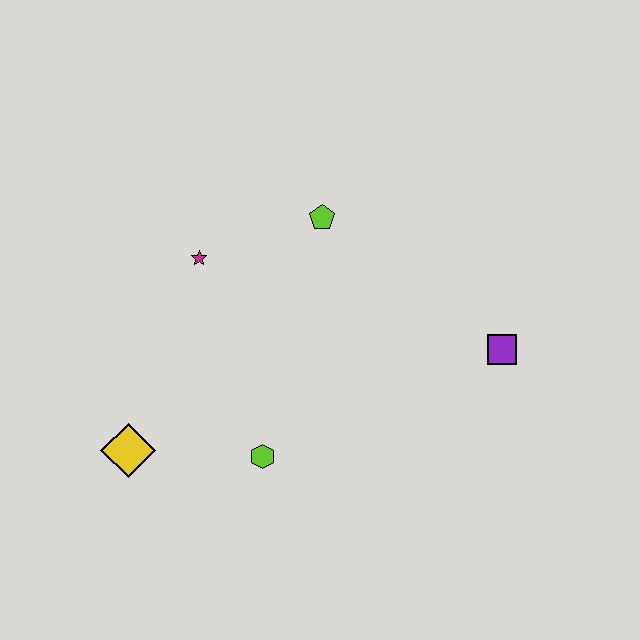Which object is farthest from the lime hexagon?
The purple square is farthest from the lime hexagon.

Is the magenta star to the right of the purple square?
No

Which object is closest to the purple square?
The lime pentagon is closest to the purple square.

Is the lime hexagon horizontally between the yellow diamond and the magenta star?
No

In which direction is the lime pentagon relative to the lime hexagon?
The lime pentagon is above the lime hexagon.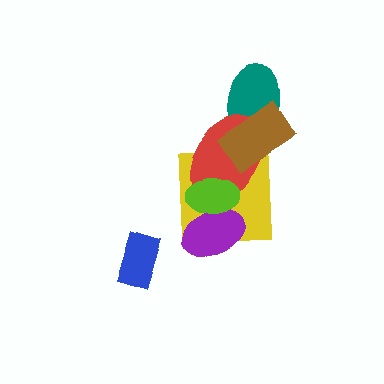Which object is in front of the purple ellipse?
The lime ellipse is in front of the purple ellipse.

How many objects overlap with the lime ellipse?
3 objects overlap with the lime ellipse.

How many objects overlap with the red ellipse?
4 objects overlap with the red ellipse.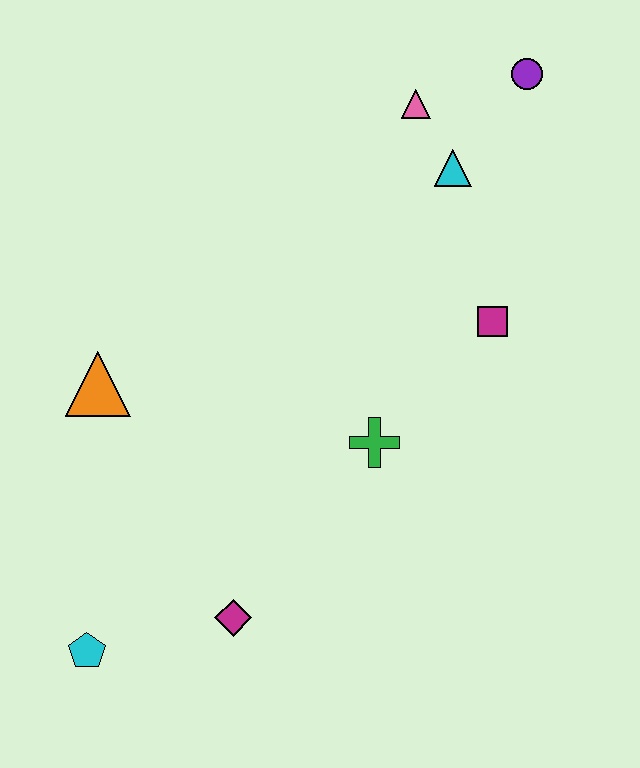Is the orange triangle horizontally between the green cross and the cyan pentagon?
Yes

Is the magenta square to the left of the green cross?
No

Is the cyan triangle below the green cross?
No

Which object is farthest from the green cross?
The purple circle is farthest from the green cross.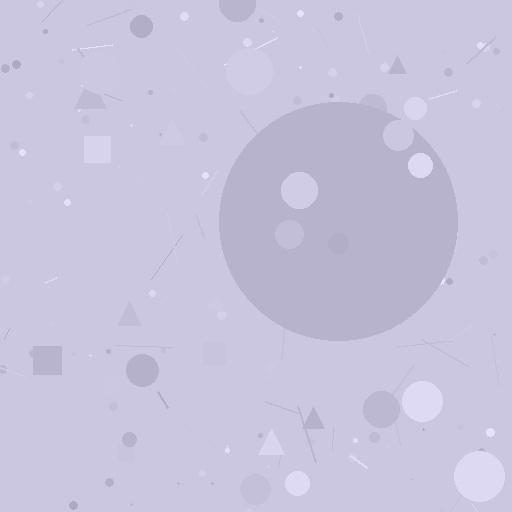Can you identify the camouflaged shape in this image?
The camouflaged shape is a circle.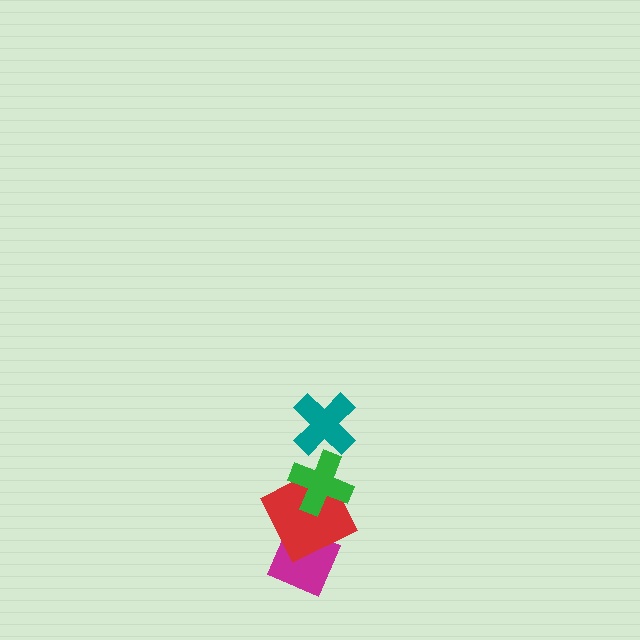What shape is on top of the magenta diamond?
The red square is on top of the magenta diamond.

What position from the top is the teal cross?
The teal cross is 1st from the top.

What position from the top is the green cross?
The green cross is 2nd from the top.